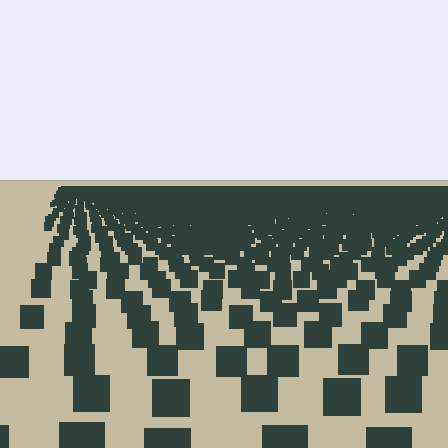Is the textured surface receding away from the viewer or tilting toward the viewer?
The surface is receding away from the viewer. Texture elements get smaller and denser toward the top.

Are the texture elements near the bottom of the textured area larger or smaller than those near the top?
Larger. Near the bottom, elements are closer to the viewer and appear at a bigger on-screen size.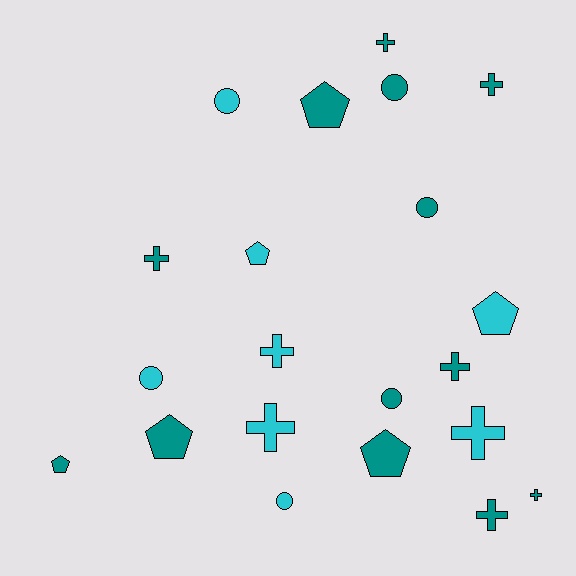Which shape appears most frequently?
Cross, with 9 objects.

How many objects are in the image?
There are 21 objects.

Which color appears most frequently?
Teal, with 13 objects.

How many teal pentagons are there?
There are 4 teal pentagons.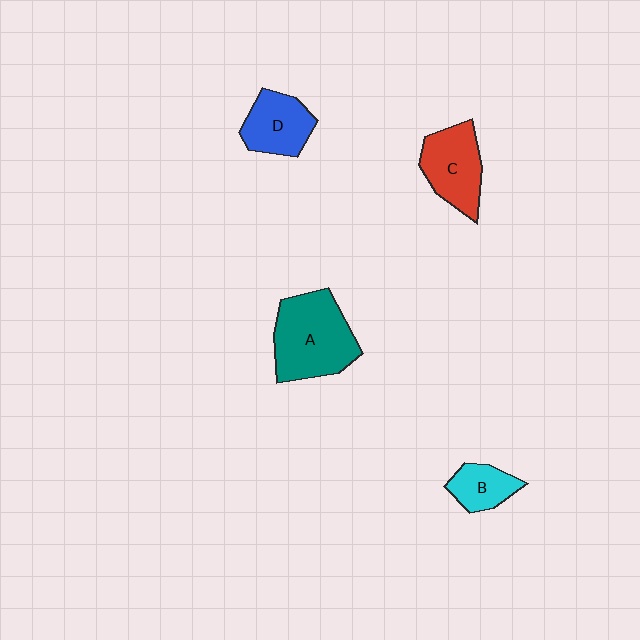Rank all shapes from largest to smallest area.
From largest to smallest: A (teal), C (red), D (blue), B (cyan).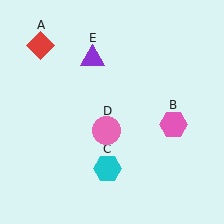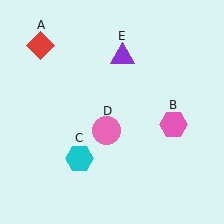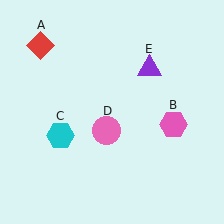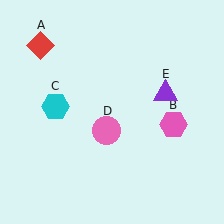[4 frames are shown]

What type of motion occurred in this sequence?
The cyan hexagon (object C), purple triangle (object E) rotated clockwise around the center of the scene.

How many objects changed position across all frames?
2 objects changed position: cyan hexagon (object C), purple triangle (object E).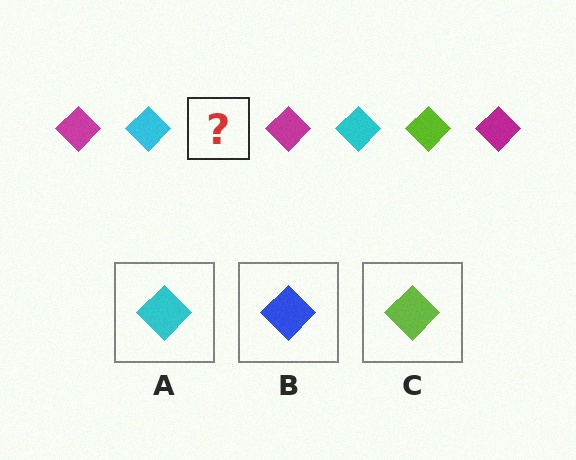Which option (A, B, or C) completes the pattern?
C.